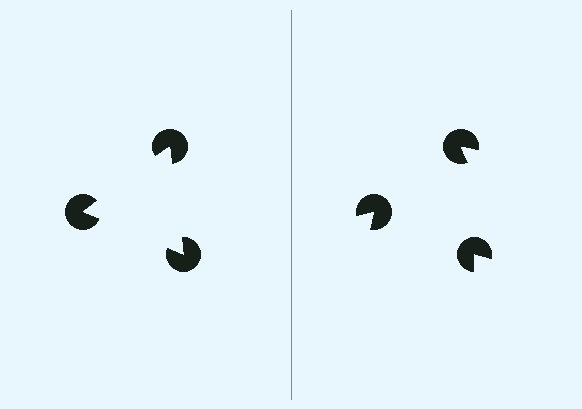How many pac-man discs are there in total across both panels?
6 — 3 on each side.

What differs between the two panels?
The pac-man discs are positioned identically on both sides; only the wedge orientations differ. On the left they align to a triangle; on the right they are misaligned.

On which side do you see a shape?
An illusory triangle appears on the left side. On the right side the wedge cuts are rotated, so no coherent shape forms.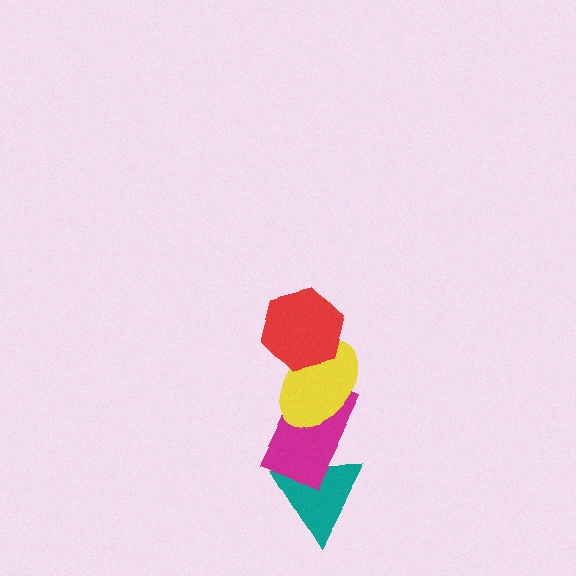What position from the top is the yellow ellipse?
The yellow ellipse is 2nd from the top.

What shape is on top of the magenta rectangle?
The yellow ellipse is on top of the magenta rectangle.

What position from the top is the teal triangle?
The teal triangle is 4th from the top.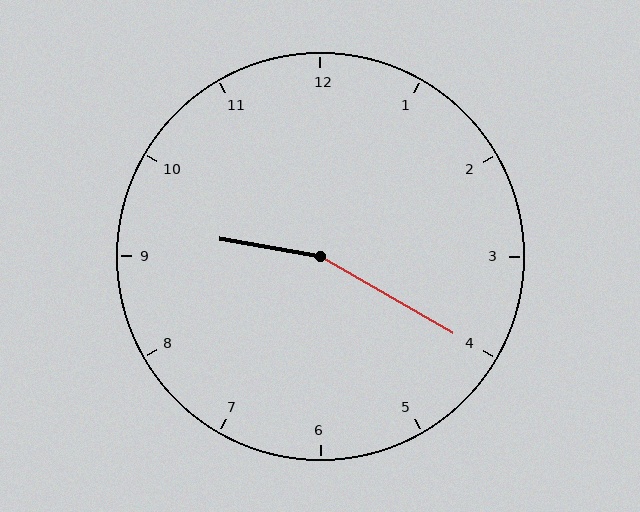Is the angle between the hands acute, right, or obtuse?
It is obtuse.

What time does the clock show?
9:20.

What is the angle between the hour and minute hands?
Approximately 160 degrees.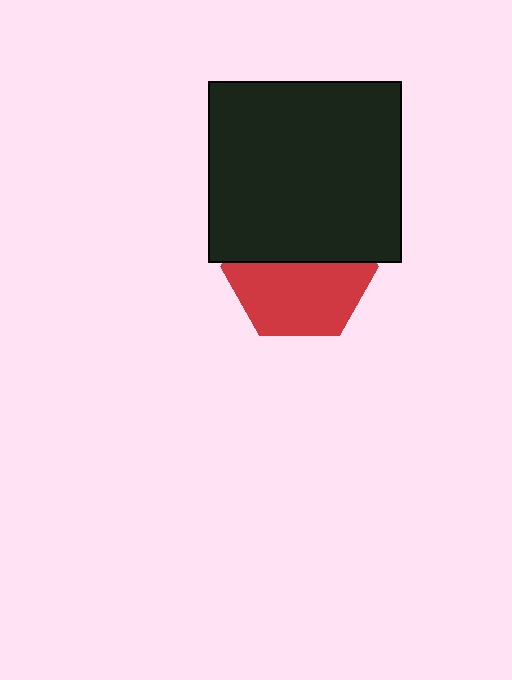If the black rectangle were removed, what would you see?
You would see the complete red hexagon.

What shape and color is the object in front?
The object in front is a black rectangle.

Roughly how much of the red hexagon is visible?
About half of it is visible (roughly 53%).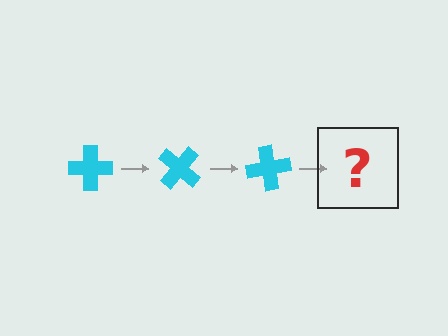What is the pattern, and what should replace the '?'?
The pattern is that the cross rotates 40 degrees each step. The '?' should be a cyan cross rotated 120 degrees.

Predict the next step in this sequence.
The next step is a cyan cross rotated 120 degrees.